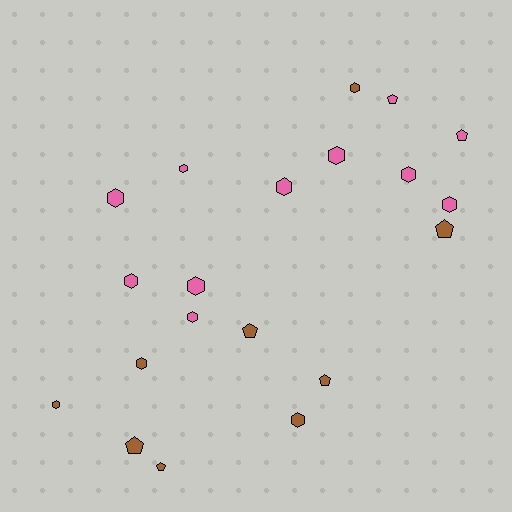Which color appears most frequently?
Pink, with 11 objects.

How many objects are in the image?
There are 20 objects.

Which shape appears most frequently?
Hexagon, with 13 objects.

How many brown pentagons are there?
There are 5 brown pentagons.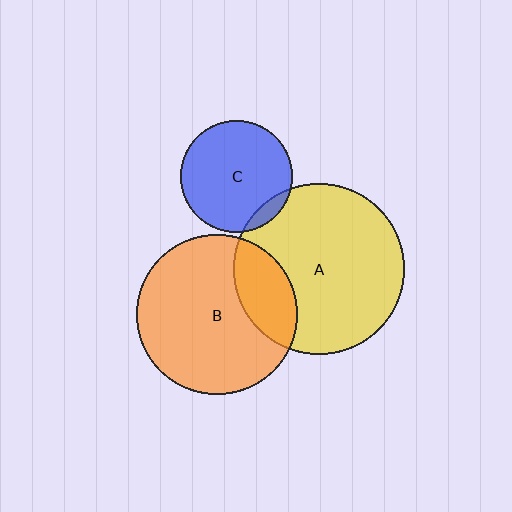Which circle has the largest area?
Circle A (yellow).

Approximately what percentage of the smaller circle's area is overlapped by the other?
Approximately 10%.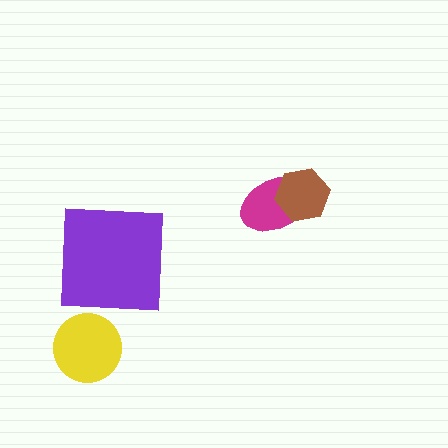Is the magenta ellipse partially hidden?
Yes, it is partially covered by another shape.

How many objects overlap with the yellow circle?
0 objects overlap with the yellow circle.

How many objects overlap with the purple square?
0 objects overlap with the purple square.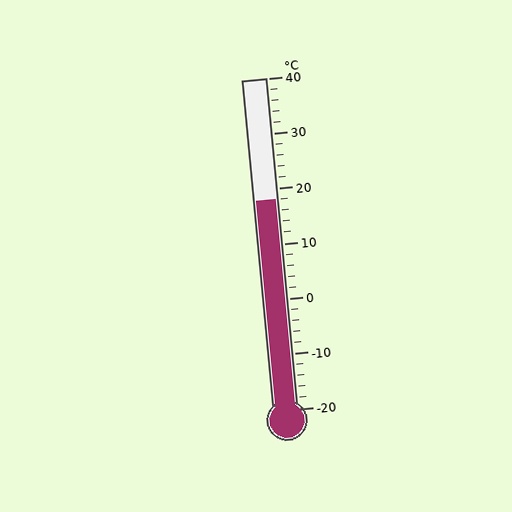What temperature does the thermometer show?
The thermometer shows approximately 18°C.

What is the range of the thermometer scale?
The thermometer scale ranges from -20°C to 40°C.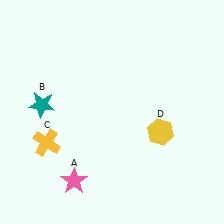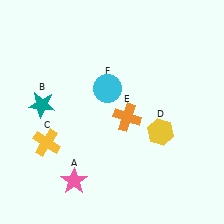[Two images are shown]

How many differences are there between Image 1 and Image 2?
There are 2 differences between the two images.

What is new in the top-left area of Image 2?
A cyan circle (F) was added in the top-left area of Image 2.